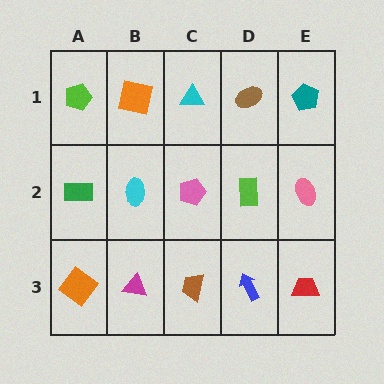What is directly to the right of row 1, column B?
A cyan triangle.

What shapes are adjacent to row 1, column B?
A cyan ellipse (row 2, column B), a lime pentagon (row 1, column A), a cyan triangle (row 1, column C).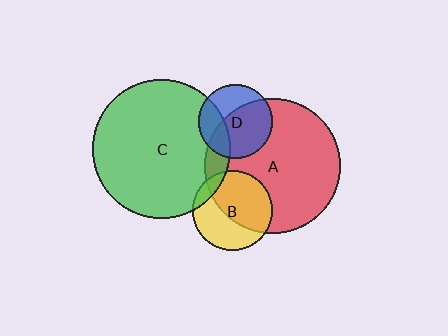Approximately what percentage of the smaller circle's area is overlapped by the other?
Approximately 60%.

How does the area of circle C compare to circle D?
Approximately 3.5 times.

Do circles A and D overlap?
Yes.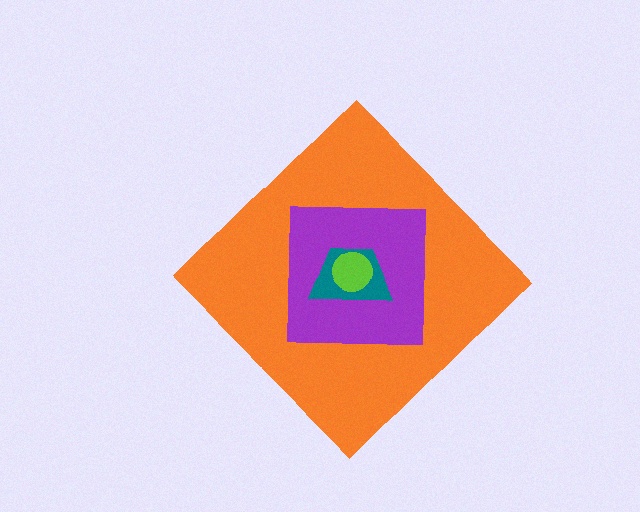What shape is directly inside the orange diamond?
The purple square.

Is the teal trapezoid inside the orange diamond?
Yes.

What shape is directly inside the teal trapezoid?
The lime circle.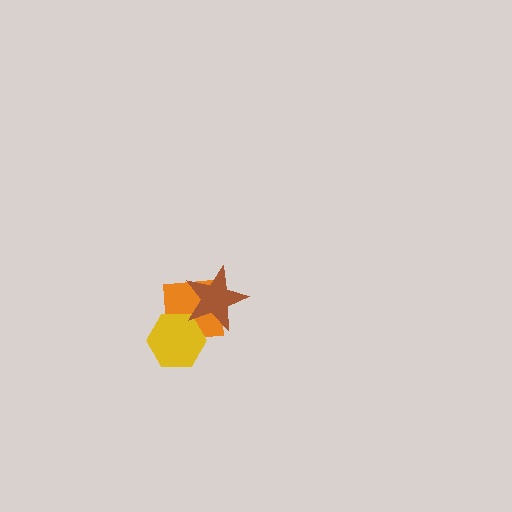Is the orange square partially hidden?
Yes, it is partially covered by another shape.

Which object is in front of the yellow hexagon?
The brown star is in front of the yellow hexagon.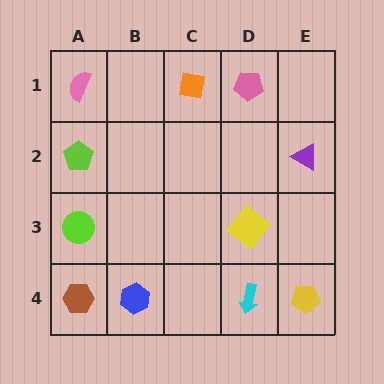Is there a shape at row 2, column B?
No, that cell is empty.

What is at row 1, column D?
A pink pentagon.